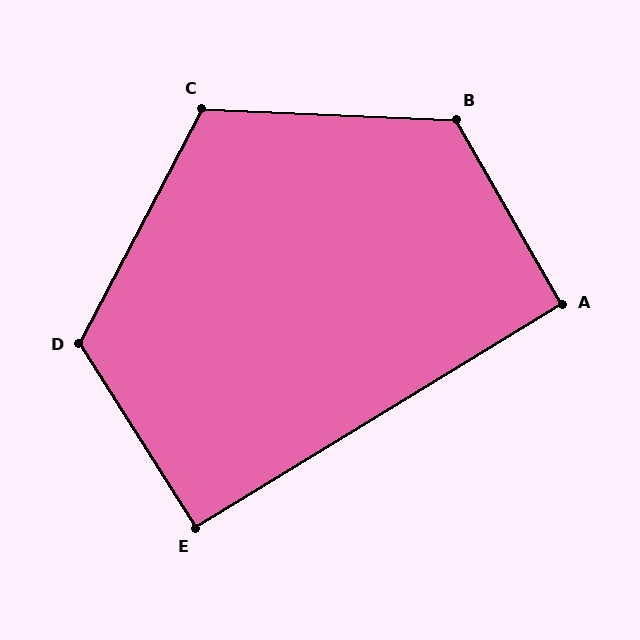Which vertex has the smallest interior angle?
E, at approximately 91 degrees.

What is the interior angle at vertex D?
Approximately 120 degrees (obtuse).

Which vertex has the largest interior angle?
B, at approximately 122 degrees.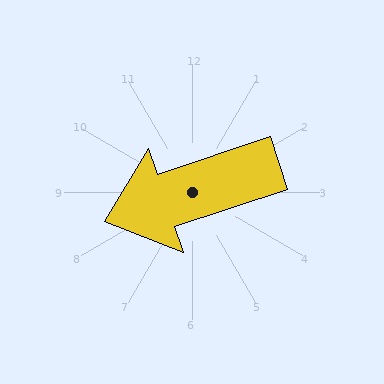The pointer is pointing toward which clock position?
Roughly 8 o'clock.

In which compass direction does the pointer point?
West.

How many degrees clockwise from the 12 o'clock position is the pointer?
Approximately 252 degrees.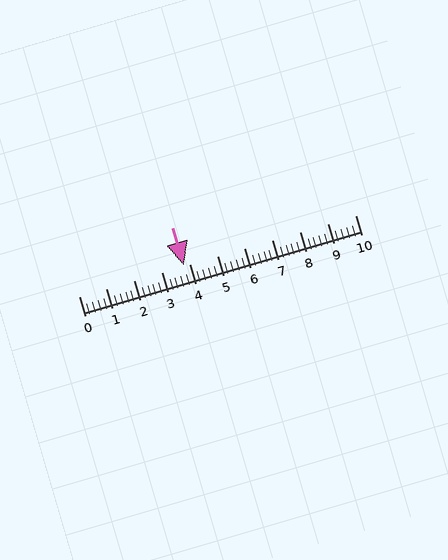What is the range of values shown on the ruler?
The ruler shows values from 0 to 10.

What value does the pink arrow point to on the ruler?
The pink arrow points to approximately 3.8.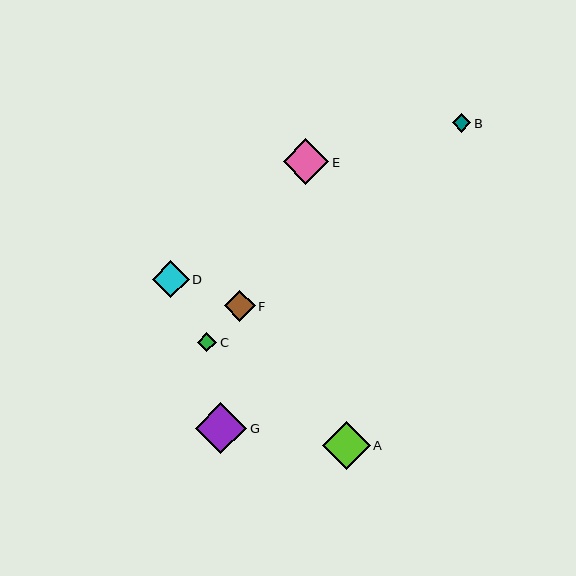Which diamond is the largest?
Diamond G is the largest with a size of approximately 51 pixels.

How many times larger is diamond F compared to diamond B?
Diamond F is approximately 1.7 times the size of diamond B.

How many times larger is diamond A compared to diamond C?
Diamond A is approximately 2.5 times the size of diamond C.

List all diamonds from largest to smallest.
From largest to smallest: G, A, E, D, F, C, B.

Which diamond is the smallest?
Diamond B is the smallest with a size of approximately 18 pixels.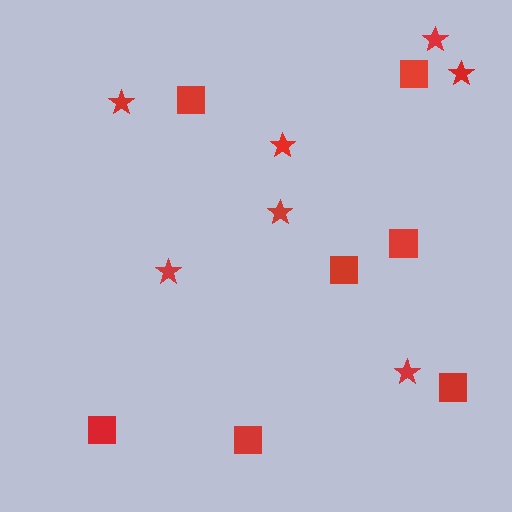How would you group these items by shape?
There are 2 groups: one group of stars (7) and one group of squares (7).